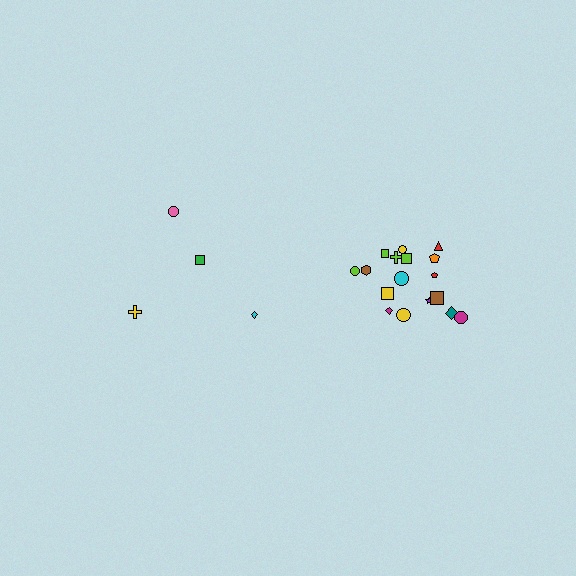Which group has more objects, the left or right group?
The right group.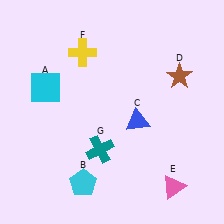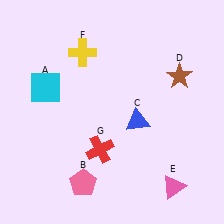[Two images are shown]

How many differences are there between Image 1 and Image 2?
There are 2 differences between the two images.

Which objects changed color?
B changed from cyan to pink. G changed from teal to red.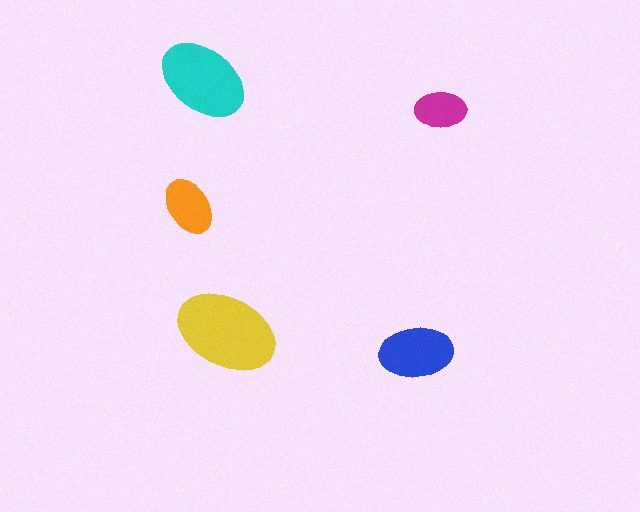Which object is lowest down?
The blue ellipse is bottommost.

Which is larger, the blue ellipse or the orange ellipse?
The blue one.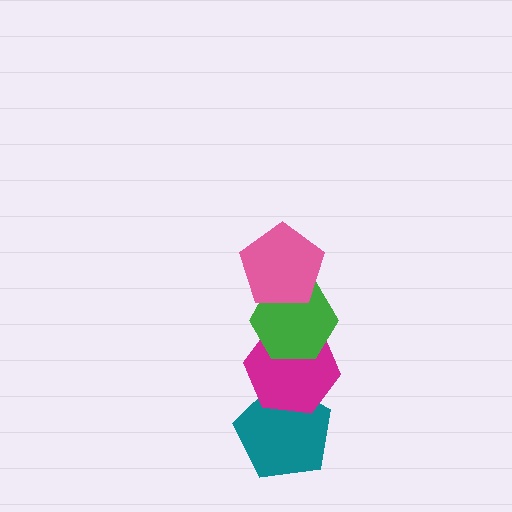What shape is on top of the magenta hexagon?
The green hexagon is on top of the magenta hexagon.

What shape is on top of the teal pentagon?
The magenta hexagon is on top of the teal pentagon.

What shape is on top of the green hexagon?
The pink pentagon is on top of the green hexagon.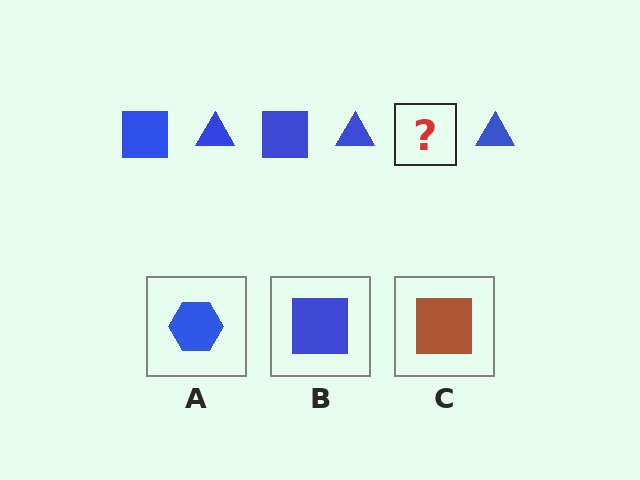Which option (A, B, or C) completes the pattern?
B.